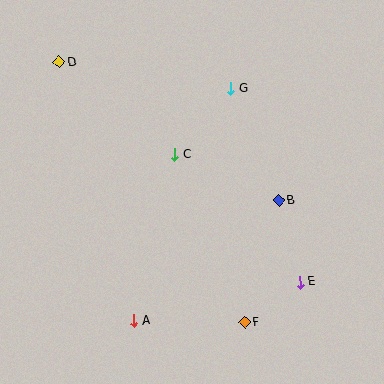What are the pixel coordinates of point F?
Point F is at (245, 322).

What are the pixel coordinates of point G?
Point G is at (231, 89).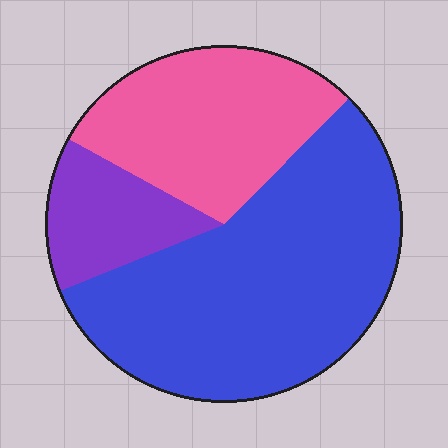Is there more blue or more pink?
Blue.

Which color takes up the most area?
Blue, at roughly 55%.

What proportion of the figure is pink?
Pink covers 30% of the figure.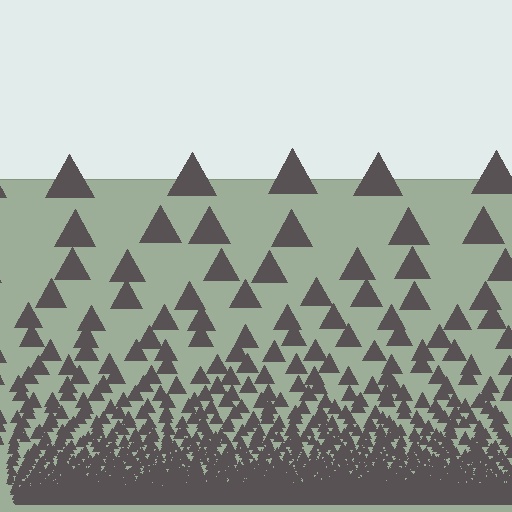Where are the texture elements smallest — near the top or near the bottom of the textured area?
Near the bottom.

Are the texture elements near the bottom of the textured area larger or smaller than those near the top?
Smaller. The gradient is inverted — elements near the bottom are smaller and denser.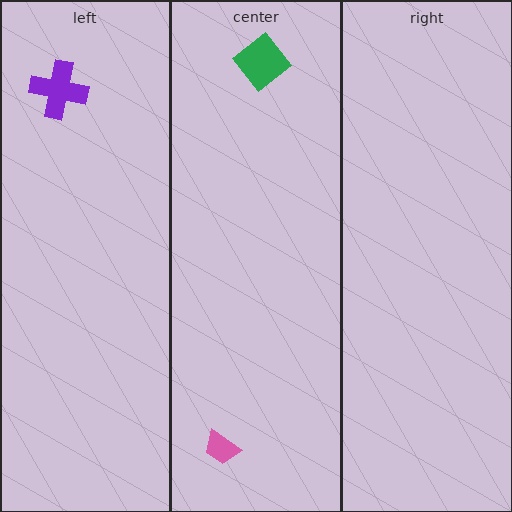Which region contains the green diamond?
The center region.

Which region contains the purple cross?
The left region.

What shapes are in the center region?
The green diamond, the pink trapezoid.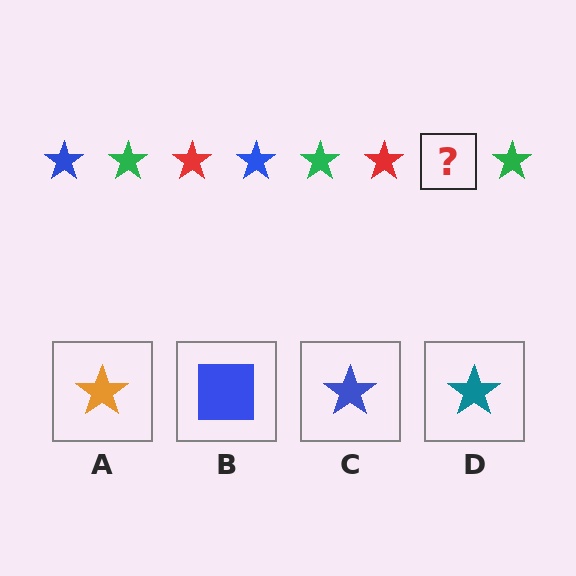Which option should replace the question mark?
Option C.